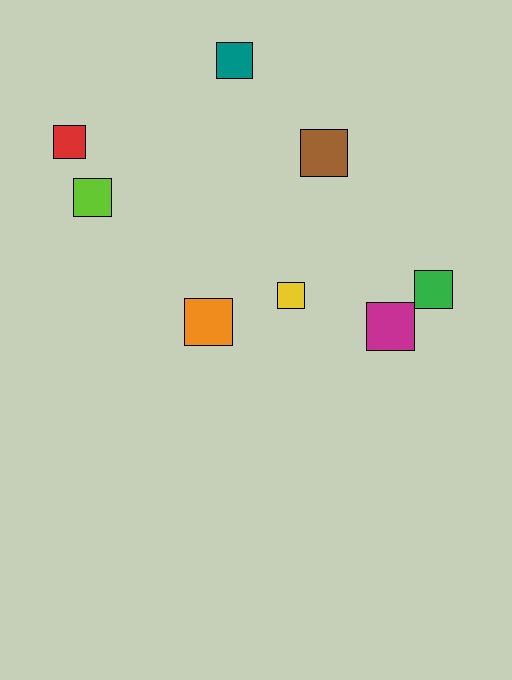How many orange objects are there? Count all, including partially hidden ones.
There is 1 orange object.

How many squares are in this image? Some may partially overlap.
There are 8 squares.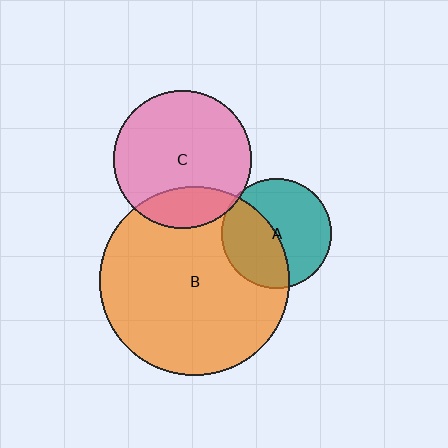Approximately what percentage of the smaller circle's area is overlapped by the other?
Approximately 20%.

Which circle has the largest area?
Circle B (orange).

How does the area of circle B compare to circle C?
Approximately 1.9 times.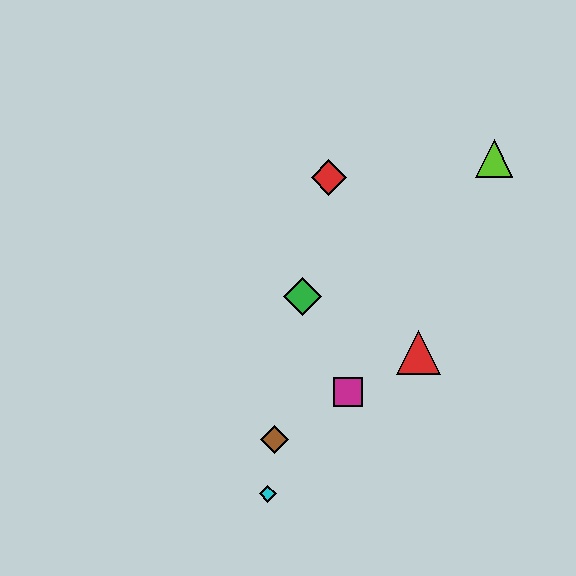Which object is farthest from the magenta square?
The lime triangle is farthest from the magenta square.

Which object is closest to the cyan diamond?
The brown diamond is closest to the cyan diamond.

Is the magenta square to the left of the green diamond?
No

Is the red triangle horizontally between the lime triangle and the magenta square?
Yes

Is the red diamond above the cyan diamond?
Yes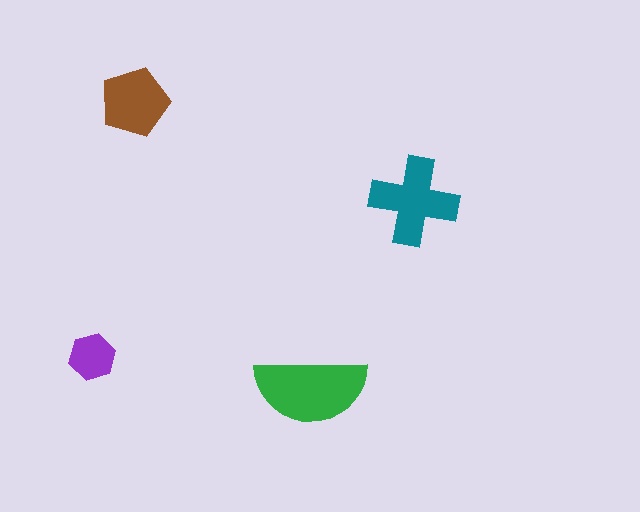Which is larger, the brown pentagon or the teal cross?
The teal cross.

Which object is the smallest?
The purple hexagon.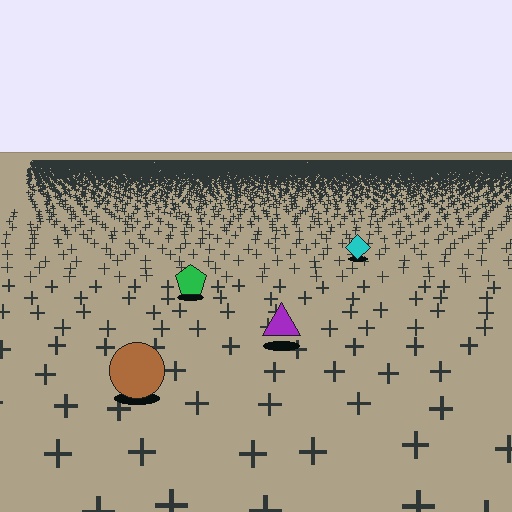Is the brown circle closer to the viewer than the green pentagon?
Yes. The brown circle is closer — you can tell from the texture gradient: the ground texture is coarser near it.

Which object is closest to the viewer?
The brown circle is closest. The texture marks near it are larger and more spread out.